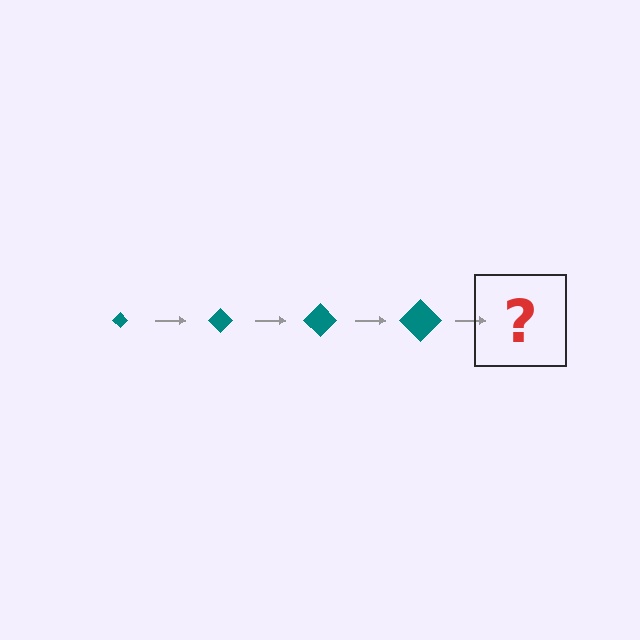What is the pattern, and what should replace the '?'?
The pattern is that the diamond gets progressively larger each step. The '?' should be a teal diamond, larger than the previous one.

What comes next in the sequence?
The next element should be a teal diamond, larger than the previous one.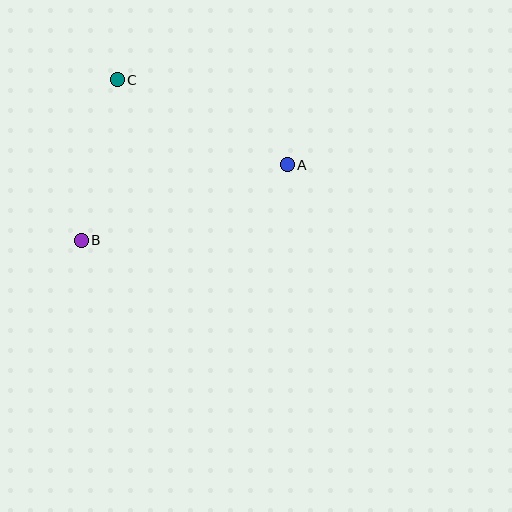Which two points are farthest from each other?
Points A and B are farthest from each other.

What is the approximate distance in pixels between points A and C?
The distance between A and C is approximately 190 pixels.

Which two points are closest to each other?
Points B and C are closest to each other.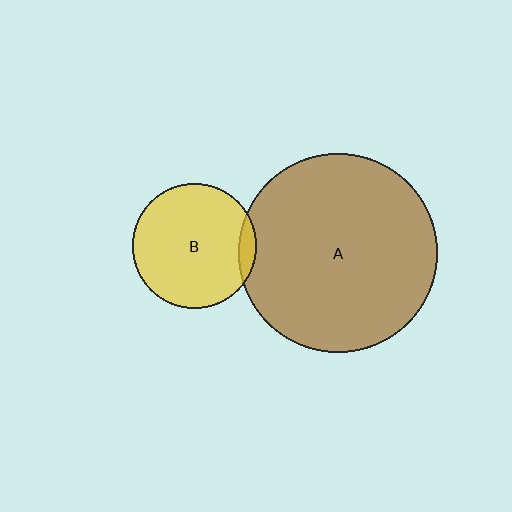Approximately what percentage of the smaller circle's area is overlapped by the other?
Approximately 5%.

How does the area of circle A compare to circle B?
Approximately 2.5 times.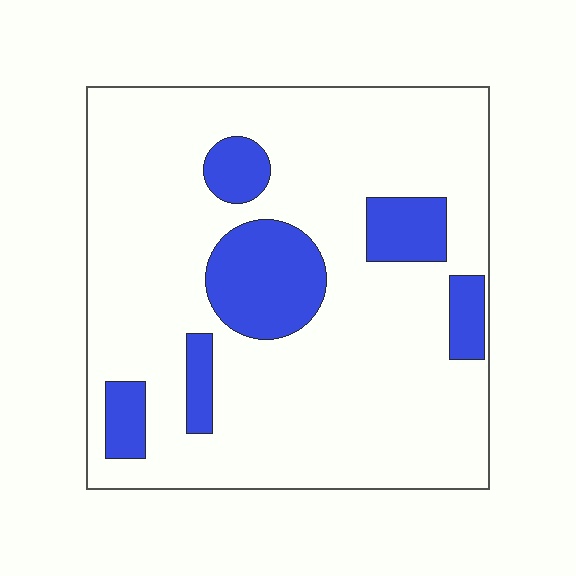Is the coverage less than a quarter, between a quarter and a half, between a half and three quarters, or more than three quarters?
Less than a quarter.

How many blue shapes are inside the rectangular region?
6.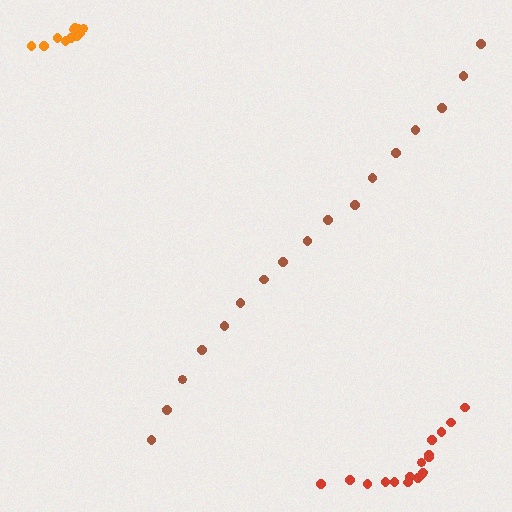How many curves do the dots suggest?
There are 3 distinct paths.